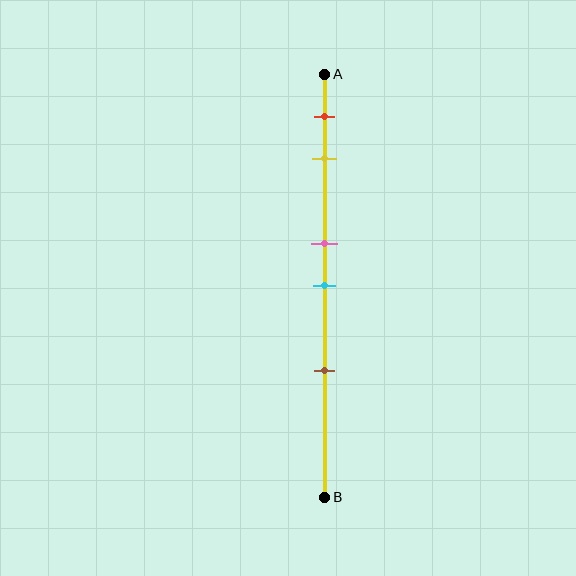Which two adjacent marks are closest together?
The pink and cyan marks are the closest adjacent pair.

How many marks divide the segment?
There are 5 marks dividing the segment.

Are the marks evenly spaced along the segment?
No, the marks are not evenly spaced.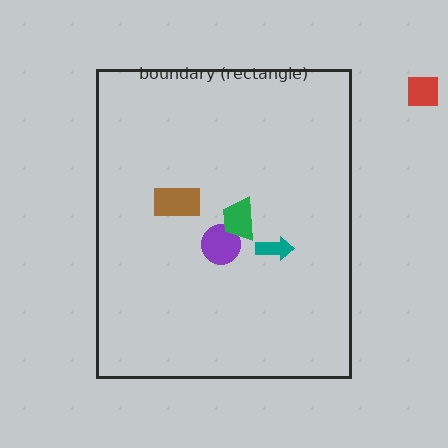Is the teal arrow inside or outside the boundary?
Inside.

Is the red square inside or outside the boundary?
Outside.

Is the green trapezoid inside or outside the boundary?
Inside.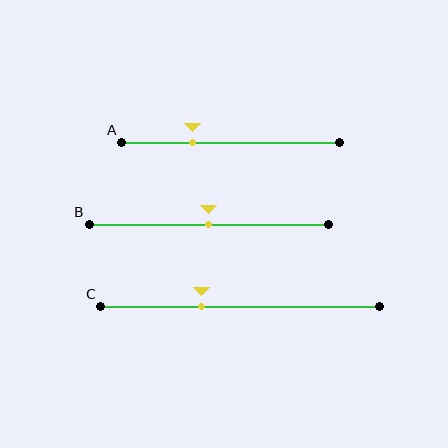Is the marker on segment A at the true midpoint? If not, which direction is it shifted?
No, the marker on segment A is shifted to the left by about 18% of the segment length.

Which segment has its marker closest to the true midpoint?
Segment B has its marker closest to the true midpoint.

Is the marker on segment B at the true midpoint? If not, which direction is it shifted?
Yes, the marker on segment B is at the true midpoint.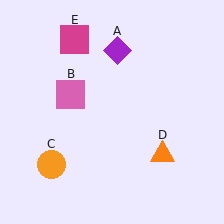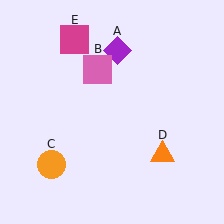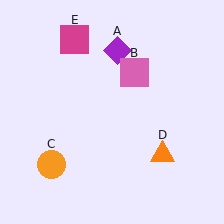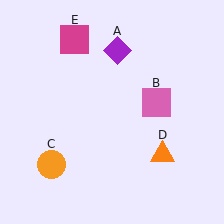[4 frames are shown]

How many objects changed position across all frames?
1 object changed position: pink square (object B).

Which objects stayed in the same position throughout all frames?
Purple diamond (object A) and orange circle (object C) and orange triangle (object D) and magenta square (object E) remained stationary.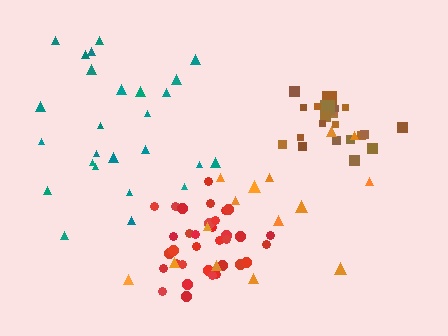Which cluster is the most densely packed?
Brown.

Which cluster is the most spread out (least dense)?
Orange.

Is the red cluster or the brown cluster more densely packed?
Brown.